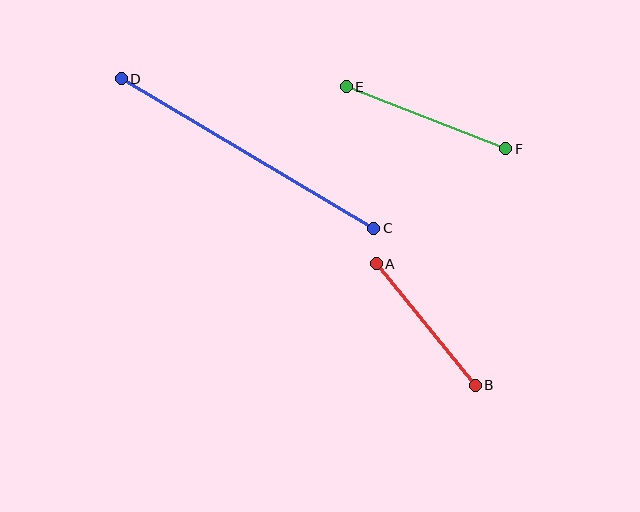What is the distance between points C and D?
The distance is approximately 293 pixels.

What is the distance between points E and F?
The distance is approximately 171 pixels.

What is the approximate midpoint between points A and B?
The midpoint is at approximately (426, 324) pixels.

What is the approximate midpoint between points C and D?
The midpoint is at approximately (248, 154) pixels.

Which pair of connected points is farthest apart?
Points C and D are farthest apart.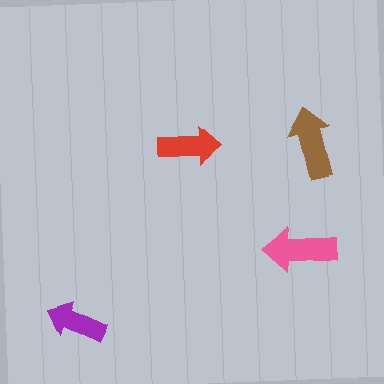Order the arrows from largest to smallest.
the pink one, the brown one, the red one, the purple one.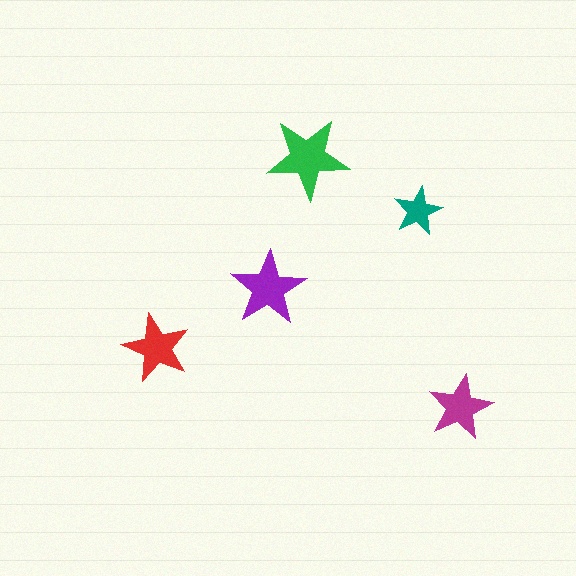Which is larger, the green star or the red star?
The green one.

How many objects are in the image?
There are 5 objects in the image.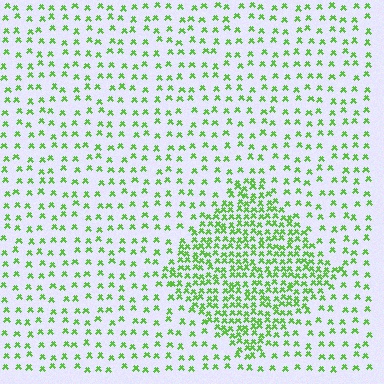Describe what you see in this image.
The image contains small lime elements arranged at two different densities. A diamond-shaped region is visible where the elements are more densely packed than the surrounding area.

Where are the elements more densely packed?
The elements are more densely packed inside the diamond boundary.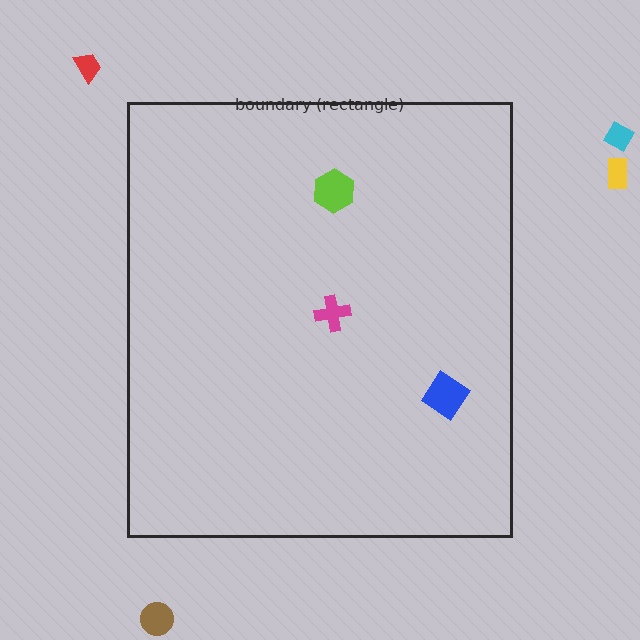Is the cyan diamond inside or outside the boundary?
Outside.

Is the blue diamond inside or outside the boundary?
Inside.